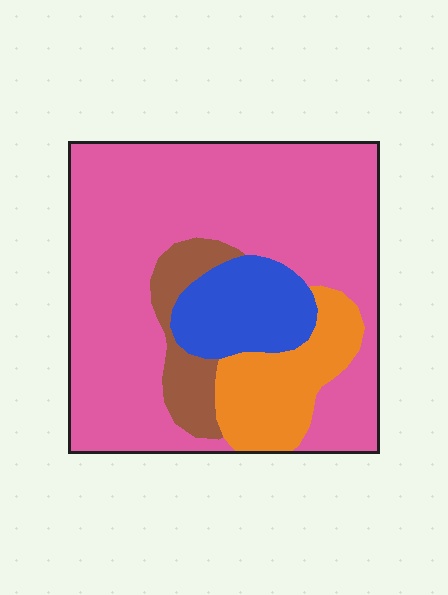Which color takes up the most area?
Pink, at roughly 65%.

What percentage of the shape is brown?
Brown takes up about one tenth (1/10) of the shape.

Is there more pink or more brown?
Pink.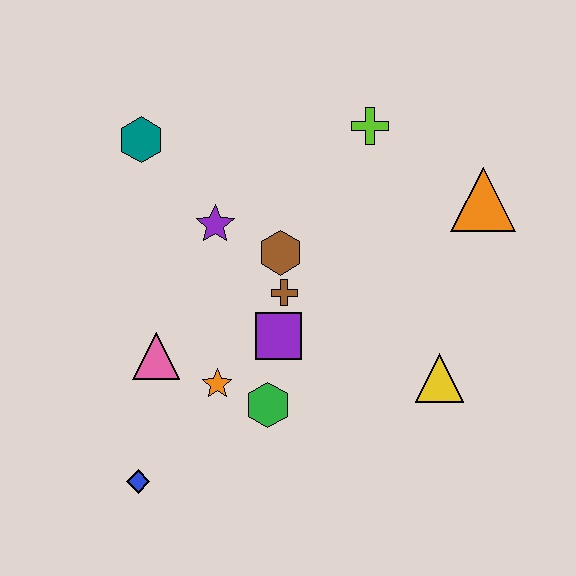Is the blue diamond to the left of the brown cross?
Yes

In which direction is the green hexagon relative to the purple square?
The green hexagon is below the purple square.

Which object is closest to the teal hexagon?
The purple star is closest to the teal hexagon.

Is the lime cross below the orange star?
No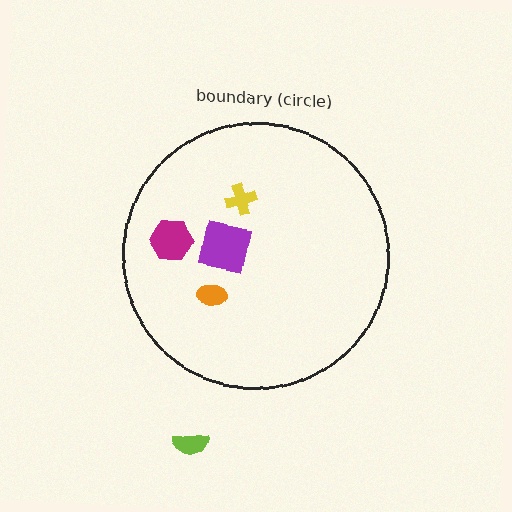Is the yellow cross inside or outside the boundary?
Inside.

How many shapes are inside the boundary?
4 inside, 1 outside.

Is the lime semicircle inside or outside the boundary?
Outside.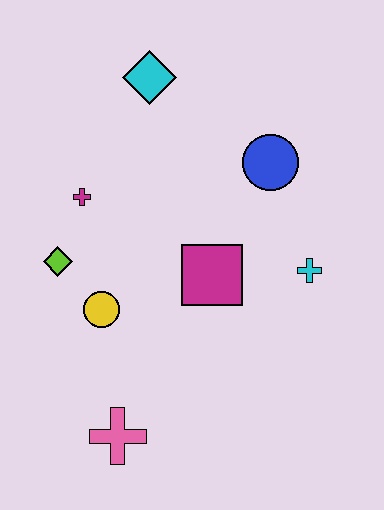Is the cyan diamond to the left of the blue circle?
Yes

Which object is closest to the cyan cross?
The magenta square is closest to the cyan cross.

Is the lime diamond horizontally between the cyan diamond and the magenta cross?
No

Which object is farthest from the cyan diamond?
The pink cross is farthest from the cyan diamond.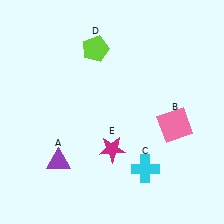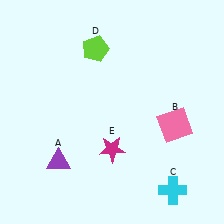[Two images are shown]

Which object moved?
The cyan cross (C) moved right.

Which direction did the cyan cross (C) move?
The cyan cross (C) moved right.